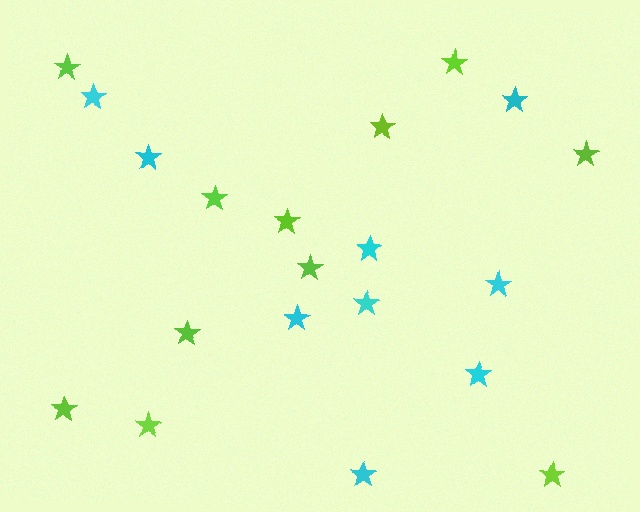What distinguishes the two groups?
There are 2 groups: one group of cyan stars (9) and one group of lime stars (11).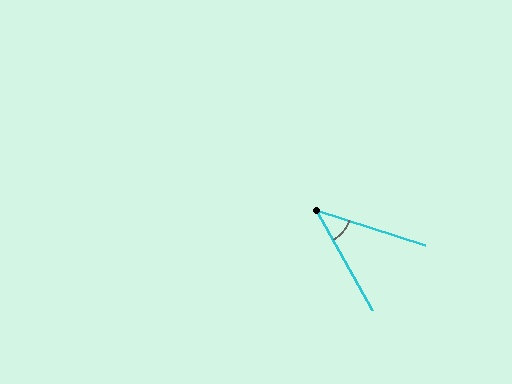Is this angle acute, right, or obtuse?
It is acute.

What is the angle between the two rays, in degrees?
Approximately 43 degrees.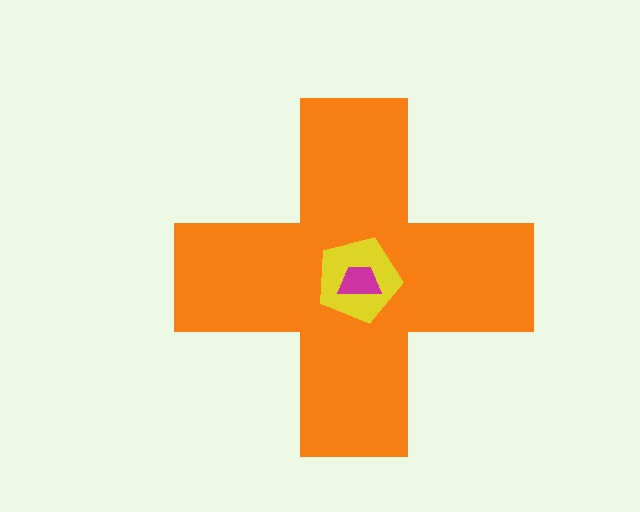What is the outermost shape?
The orange cross.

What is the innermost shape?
The magenta trapezoid.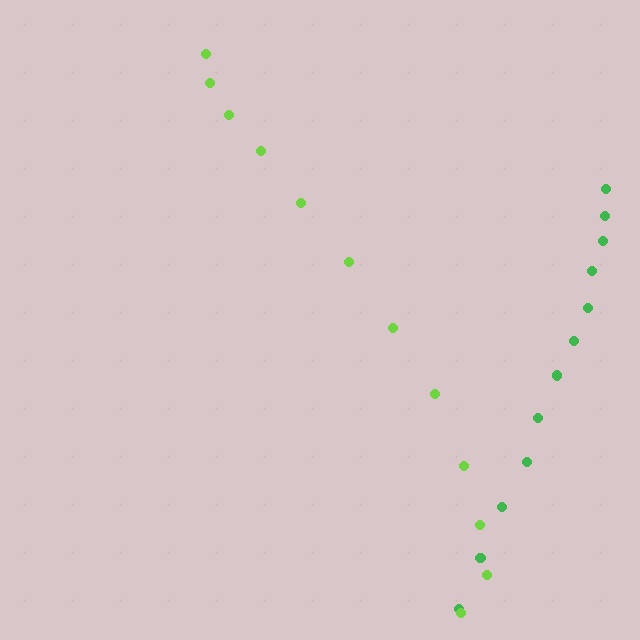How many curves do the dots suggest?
There are 2 distinct paths.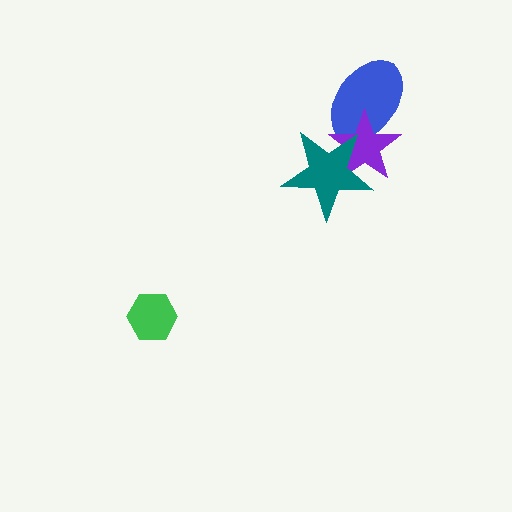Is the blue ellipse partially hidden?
Yes, it is partially covered by another shape.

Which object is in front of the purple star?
The teal star is in front of the purple star.